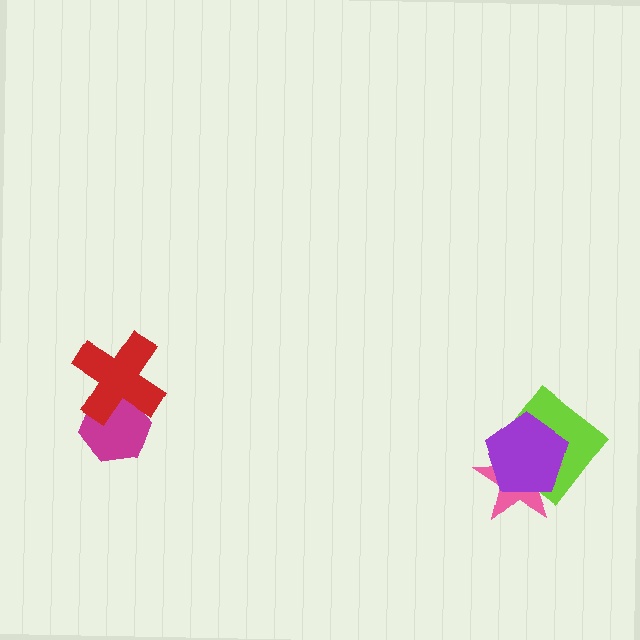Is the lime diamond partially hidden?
Yes, it is partially covered by another shape.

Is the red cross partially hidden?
No, no other shape covers it.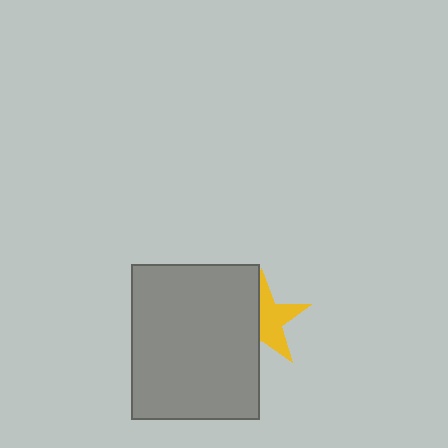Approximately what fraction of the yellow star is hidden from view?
Roughly 45% of the yellow star is hidden behind the gray rectangle.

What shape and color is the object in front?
The object in front is a gray rectangle.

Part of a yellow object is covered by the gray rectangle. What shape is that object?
It is a star.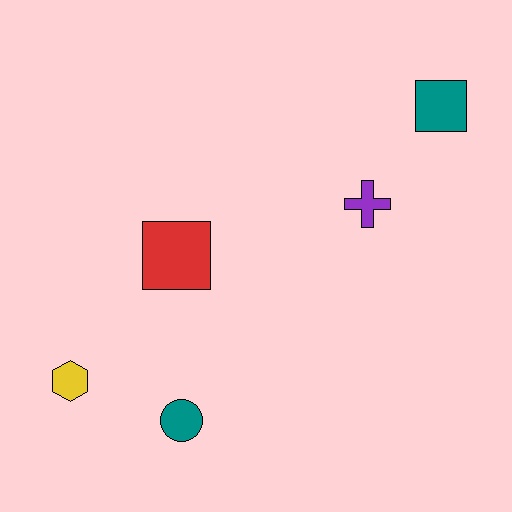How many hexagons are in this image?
There is 1 hexagon.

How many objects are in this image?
There are 5 objects.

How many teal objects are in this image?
There are 2 teal objects.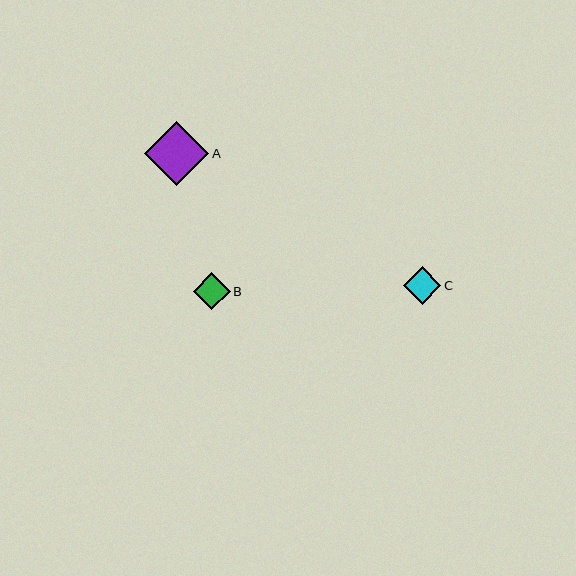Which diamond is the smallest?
Diamond C is the smallest with a size of approximately 37 pixels.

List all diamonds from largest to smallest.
From largest to smallest: A, B, C.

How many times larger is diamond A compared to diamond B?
Diamond A is approximately 1.7 times the size of diamond B.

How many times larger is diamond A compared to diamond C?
Diamond A is approximately 1.7 times the size of diamond C.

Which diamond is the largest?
Diamond A is the largest with a size of approximately 64 pixels.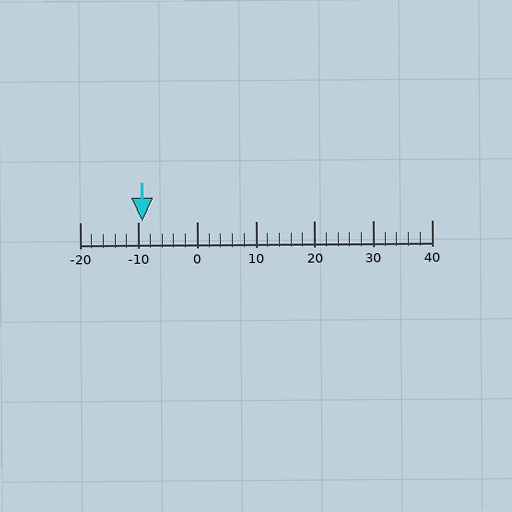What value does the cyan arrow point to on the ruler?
The cyan arrow points to approximately -9.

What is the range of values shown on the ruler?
The ruler shows values from -20 to 40.